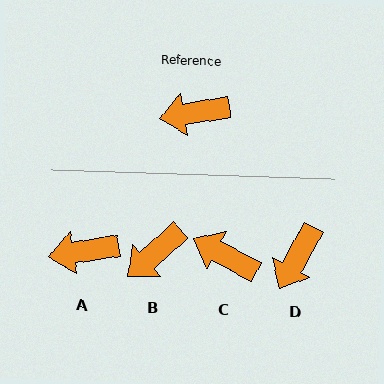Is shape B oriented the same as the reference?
No, it is off by about 32 degrees.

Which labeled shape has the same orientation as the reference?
A.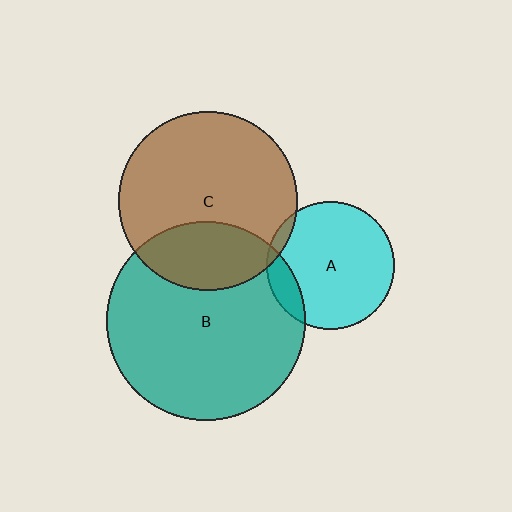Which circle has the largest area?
Circle B (teal).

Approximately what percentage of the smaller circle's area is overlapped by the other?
Approximately 10%.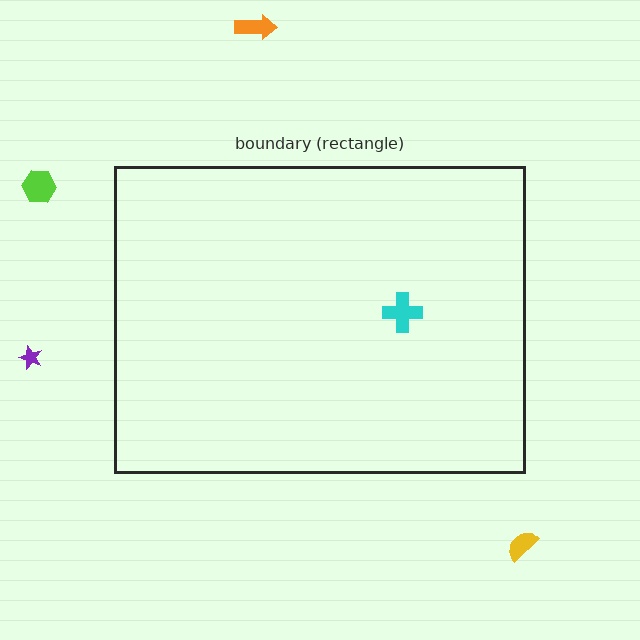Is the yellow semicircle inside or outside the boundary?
Outside.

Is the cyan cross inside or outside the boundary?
Inside.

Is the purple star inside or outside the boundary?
Outside.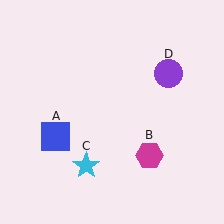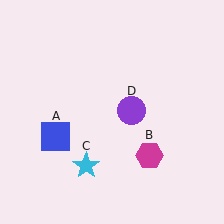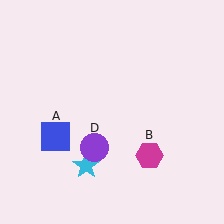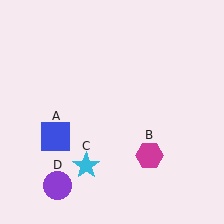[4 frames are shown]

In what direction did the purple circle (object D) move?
The purple circle (object D) moved down and to the left.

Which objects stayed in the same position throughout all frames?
Blue square (object A) and magenta hexagon (object B) and cyan star (object C) remained stationary.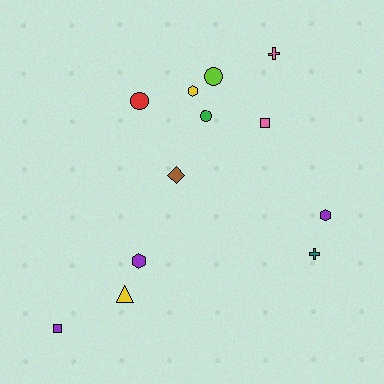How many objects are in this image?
There are 12 objects.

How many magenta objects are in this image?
There are no magenta objects.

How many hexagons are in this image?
There are 3 hexagons.